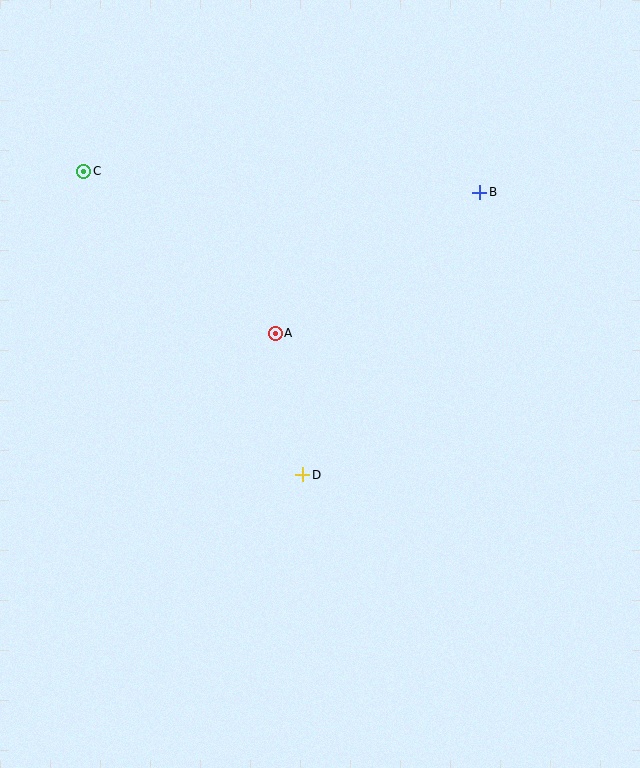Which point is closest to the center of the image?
Point A at (275, 333) is closest to the center.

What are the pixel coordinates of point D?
Point D is at (303, 475).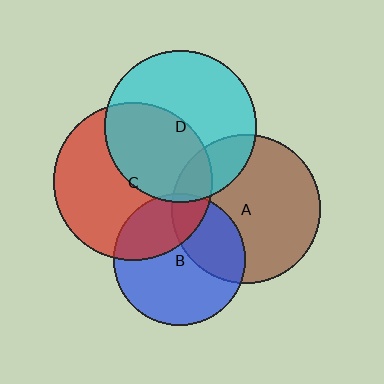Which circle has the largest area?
Circle C (red).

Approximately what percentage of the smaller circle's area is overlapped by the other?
Approximately 45%.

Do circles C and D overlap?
Yes.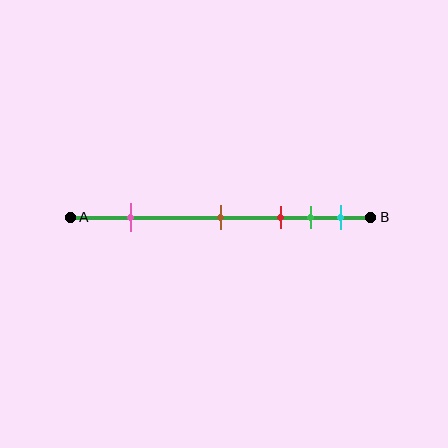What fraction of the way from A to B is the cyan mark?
The cyan mark is approximately 90% (0.9) of the way from A to B.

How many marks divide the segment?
There are 5 marks dividing the segment.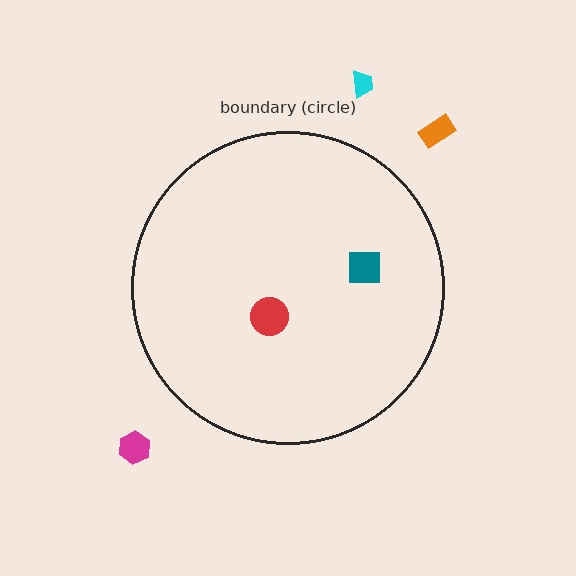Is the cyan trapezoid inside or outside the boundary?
Outside.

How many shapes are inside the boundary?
2 inside, 3 outside.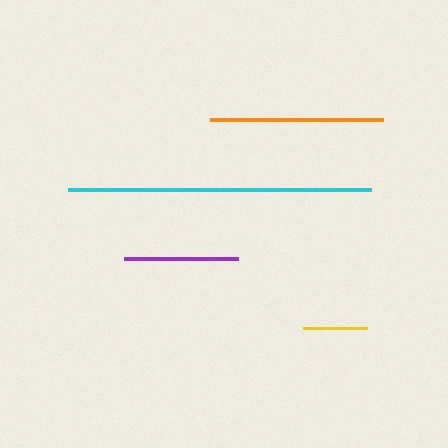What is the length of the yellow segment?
The yellow segment is approximately 64 pixels long.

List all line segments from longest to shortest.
From longest to shortest: cyan, orange, purple, yellow.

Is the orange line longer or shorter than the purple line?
The orange line is longer than the purple line.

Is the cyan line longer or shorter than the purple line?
The cyan line is longer than the purple line.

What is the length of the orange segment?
The orange segment is approximately 173 pixels long.